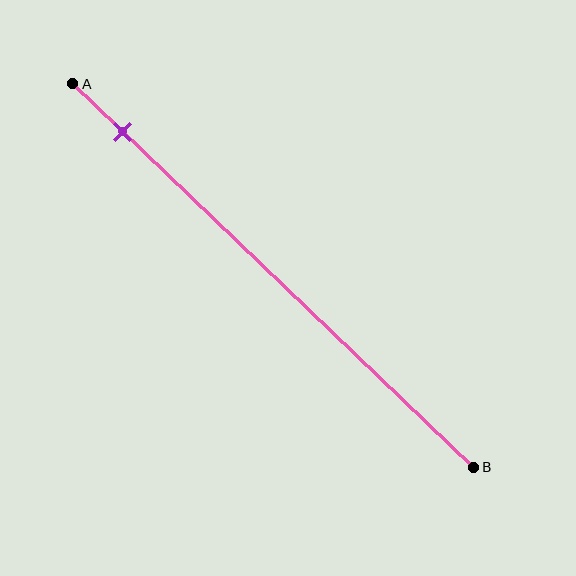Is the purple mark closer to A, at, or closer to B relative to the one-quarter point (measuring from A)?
The purple mark is closer to point A than the one-quarter point of segment AB.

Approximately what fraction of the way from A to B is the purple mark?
The purple mark is approximately 10% of the way from A to B.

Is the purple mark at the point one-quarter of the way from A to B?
No, the mark is at about 10% from A, not at the 25% one-quarter point.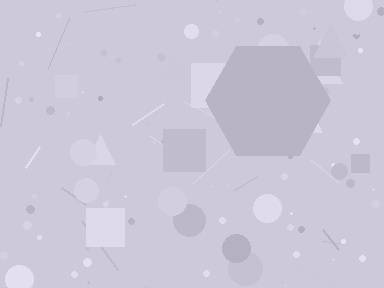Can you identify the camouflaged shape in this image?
The camouflaged shape is a hexagon.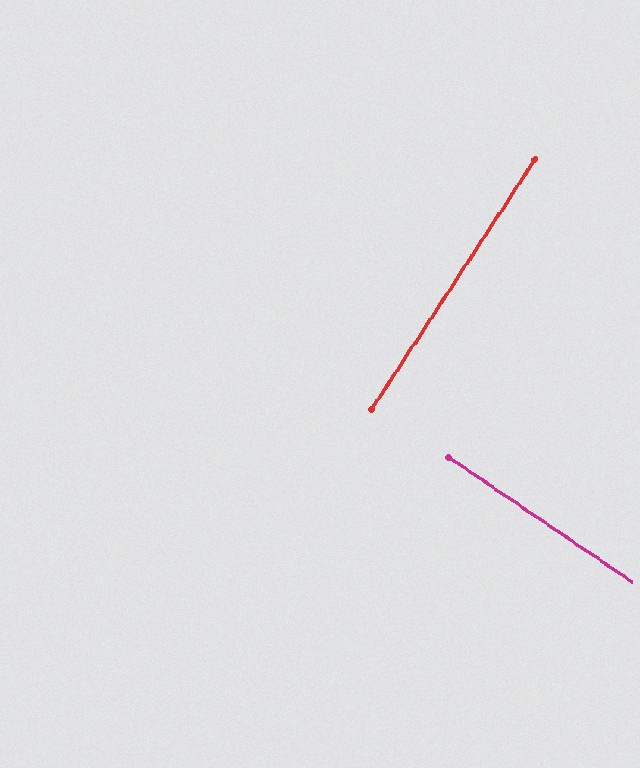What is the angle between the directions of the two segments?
Approximately 89 degrees.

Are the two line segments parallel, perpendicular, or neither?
Perpendicular — they meet at approximately 89°.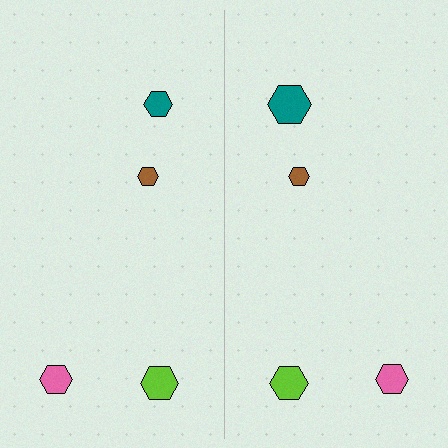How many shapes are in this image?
There are 8 shapes in this image.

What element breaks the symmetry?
The teal hexagon on the right side has a different size than its mirror counterpart.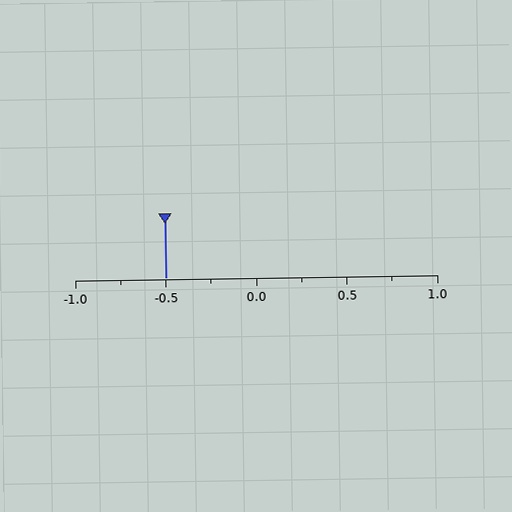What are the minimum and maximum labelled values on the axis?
The axis runs from -1.0 to 1.0.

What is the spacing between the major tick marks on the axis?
The major ticks are spaced 0.5 apart.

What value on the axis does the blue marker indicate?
The marker indicates approximately -0.5.